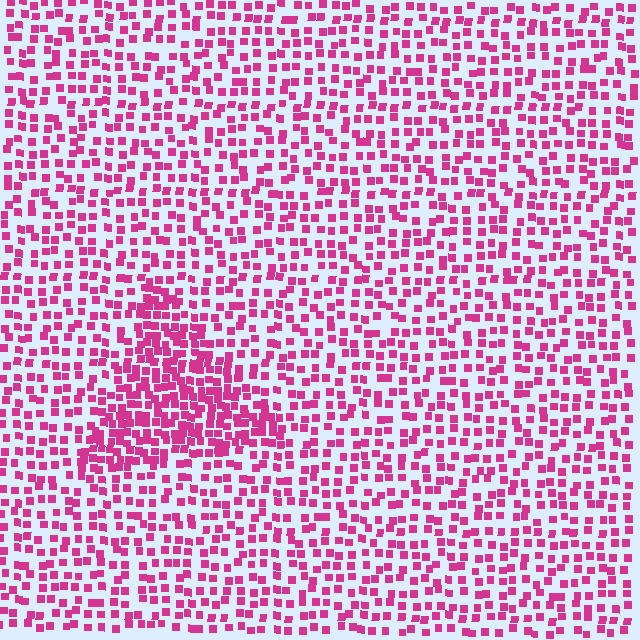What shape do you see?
I see a triangle.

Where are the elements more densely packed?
The elements are more densely packed inside the triangle boundary.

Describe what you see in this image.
The image contains small magenta elements arranged at two different densities. A triangle-shaped region is visible where the elements are more densely packed than the surrounding area.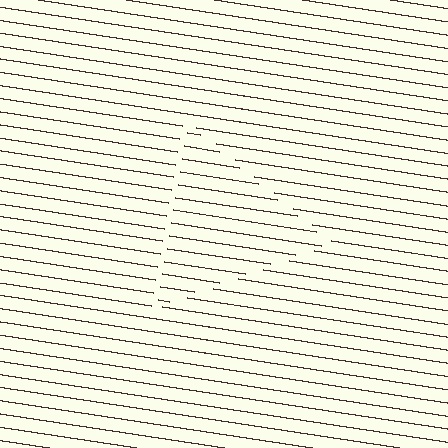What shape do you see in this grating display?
An illusory triangle. The interior of the shape contains the same grating, shifted by half a period — the contour is defined by the phase discontinuity where line-ends from the inner and outer gratings abut.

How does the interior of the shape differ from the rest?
The interior of the shape contains the same grating, shifted by half a period — the contour is defined by the phase discontinuity where line-ends from the inner and outer gratings abut.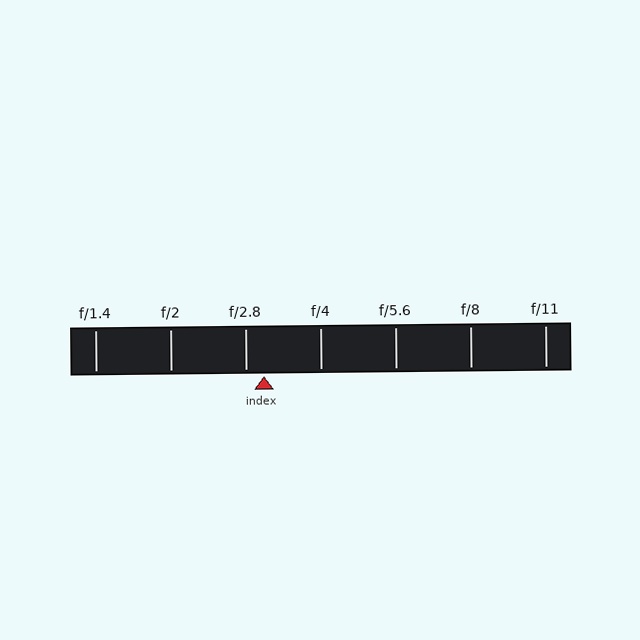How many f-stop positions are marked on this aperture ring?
There are 7 f-stop positions marked.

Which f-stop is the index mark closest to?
The index mark is closest to f/2.8.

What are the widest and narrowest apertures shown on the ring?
The widest aperture shown is f/1.4 and the narrowest is f/11.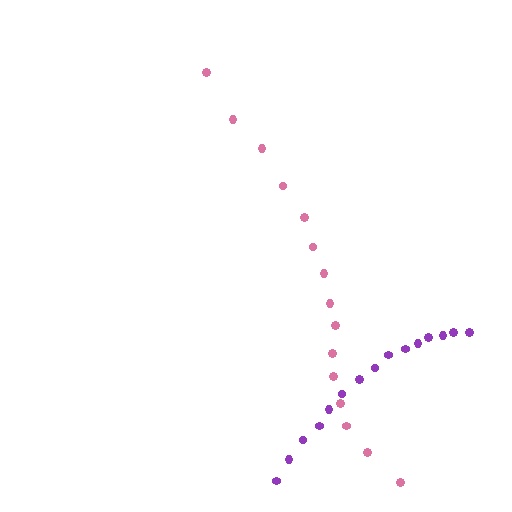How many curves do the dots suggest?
There are 2 distinct paths.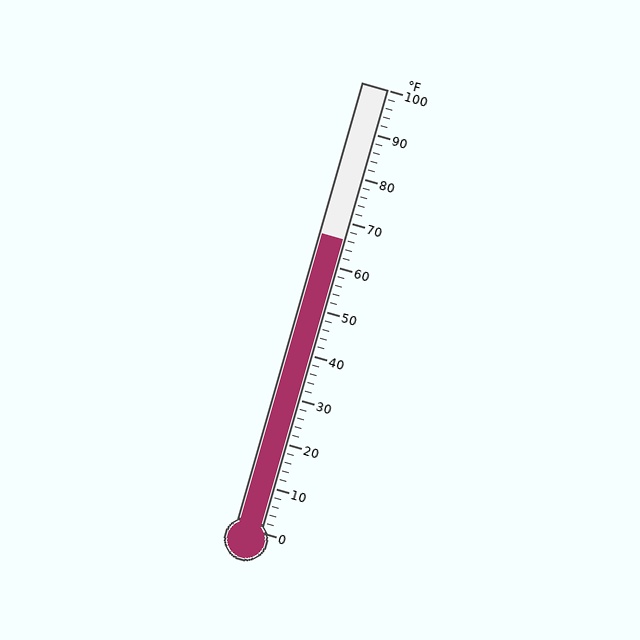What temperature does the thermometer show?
The thermometer shows approximately 66°F.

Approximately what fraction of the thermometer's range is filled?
The thermometer is filled to approximately 65% of its range.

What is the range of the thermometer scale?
The thermometer scale ranges from 0°F to 100°F.